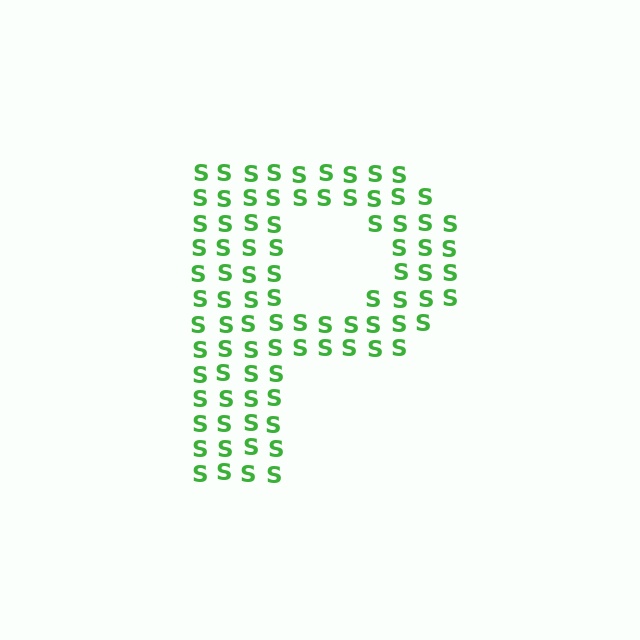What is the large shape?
The large shape is the letter P.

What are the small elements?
The small elements are letter S's.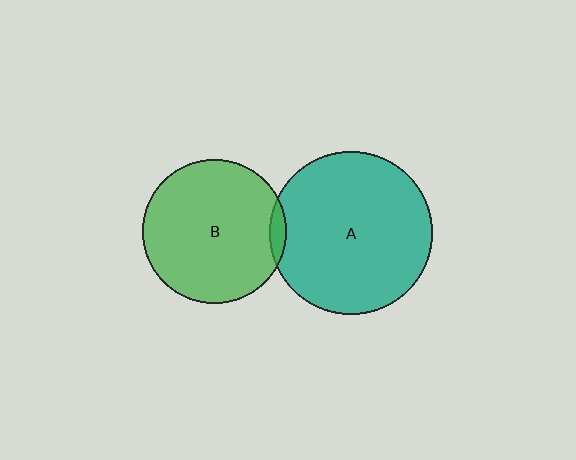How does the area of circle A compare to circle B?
Approximately 1.3 times.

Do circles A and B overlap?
Yes.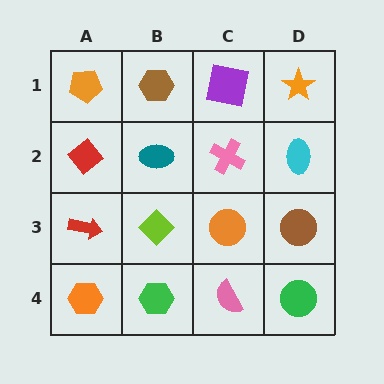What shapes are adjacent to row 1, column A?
A red diamond (row 2, column A), a brown hexagon (row 1, column B).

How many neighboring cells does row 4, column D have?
2.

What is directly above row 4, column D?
A brown circle.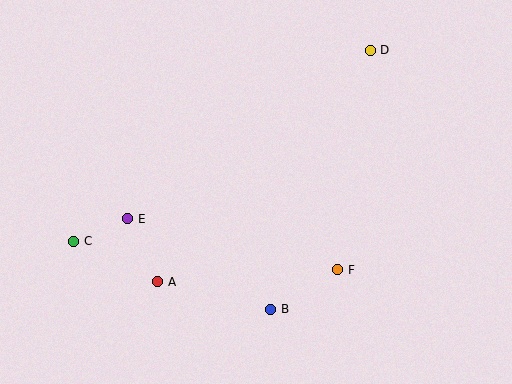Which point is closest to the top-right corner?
Point D is closest to the top-right corner.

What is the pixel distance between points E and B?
The distance between E and B is 169 pixels.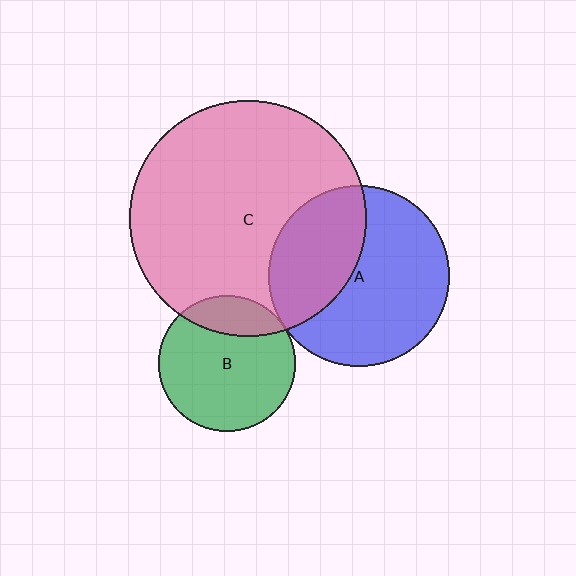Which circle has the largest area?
Circle C (pink).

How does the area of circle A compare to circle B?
Approximately 1.8 times.